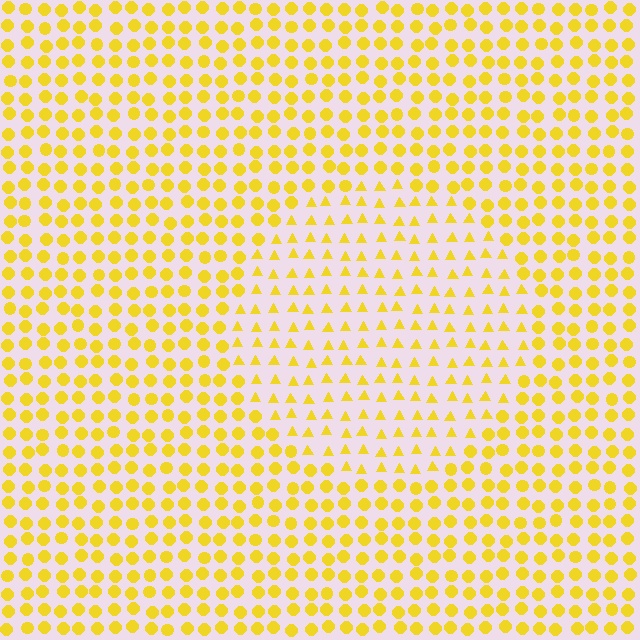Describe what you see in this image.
The image is filled with small yellow elements arranged in a uniform grid. A circle-shaped region contains triangles, while the surrounding area contains circles. The boundary is defined purely by the change in element shape.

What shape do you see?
I see a circle.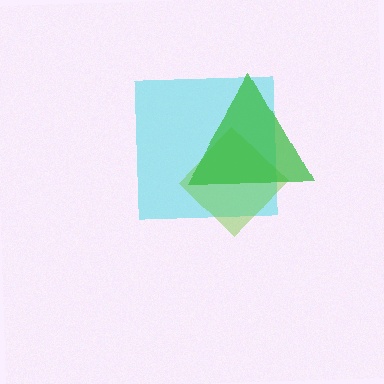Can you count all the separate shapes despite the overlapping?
Yes, there are 3 separate shapes.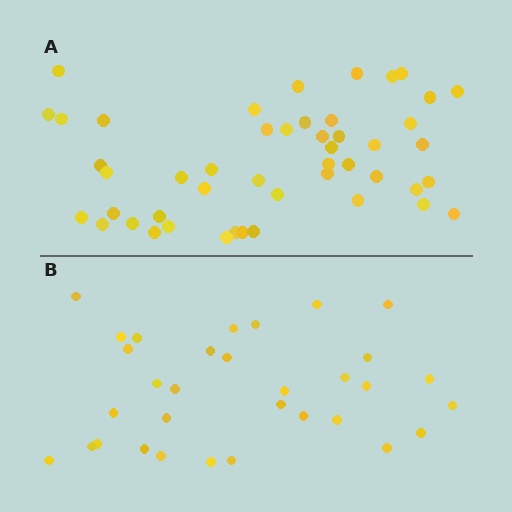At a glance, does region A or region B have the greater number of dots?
Region A (the top region) has more dots.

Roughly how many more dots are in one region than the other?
Region A has approximately 15 more dots than region B.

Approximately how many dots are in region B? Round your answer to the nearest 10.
About 30 dots. (The exact count is 32, which rounds to 30.)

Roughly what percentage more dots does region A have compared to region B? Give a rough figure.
About 50% more.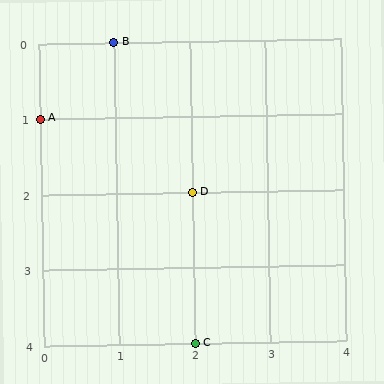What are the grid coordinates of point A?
Point A is at grid coordinates (0, 1).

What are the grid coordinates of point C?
Point C is at grid coordinates (2, 4).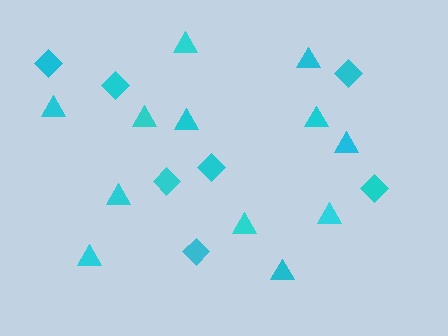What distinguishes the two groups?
There are 2 groups: one group of triangles (12) and one group of diamonds (7).